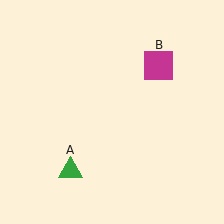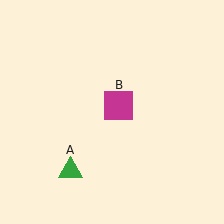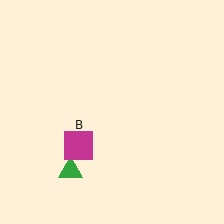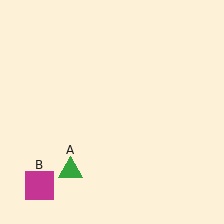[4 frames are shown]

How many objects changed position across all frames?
1 object changed position: magenta square (object B).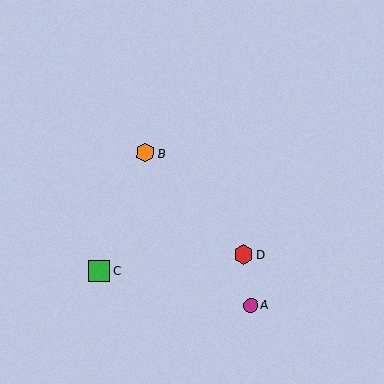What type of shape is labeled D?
Shape D is a red hexagon.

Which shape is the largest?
The green square (labeled C) is the largest.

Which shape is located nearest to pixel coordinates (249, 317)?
The magenta circle (labeled A) at (251, 305) is nearest to that location.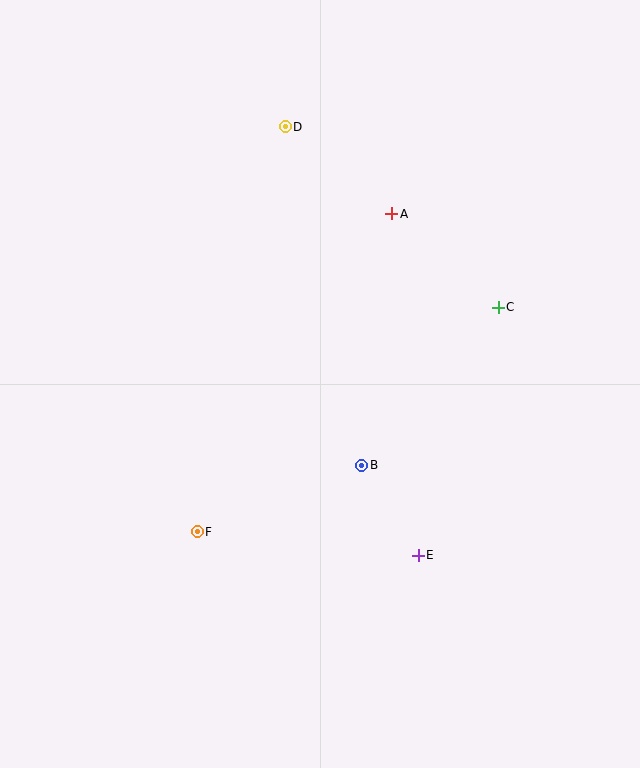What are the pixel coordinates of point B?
Point B is at (362, 465).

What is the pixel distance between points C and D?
The distance between C and D is 279 pixels.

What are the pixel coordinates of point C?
Point C is at (498, 307).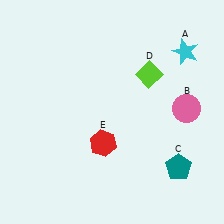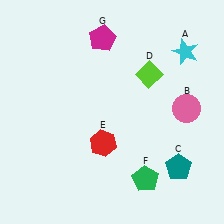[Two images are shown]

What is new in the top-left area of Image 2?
A magenta pentagon (G) was added in the top-left area of Image 2.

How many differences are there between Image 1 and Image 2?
There are 2 differences between the two images.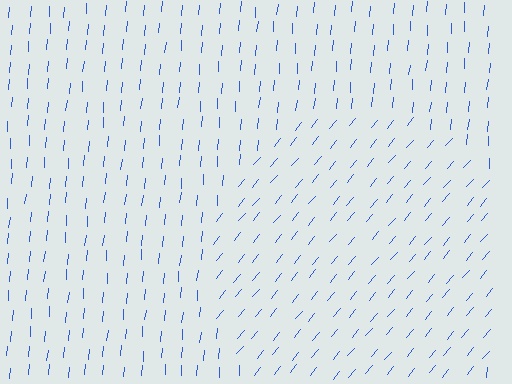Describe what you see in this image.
The image is filled with small blue line segments. A circle region in the image has lines oriented differently from the surrounding lines, creating a visible texture boundary.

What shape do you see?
I see a circle.